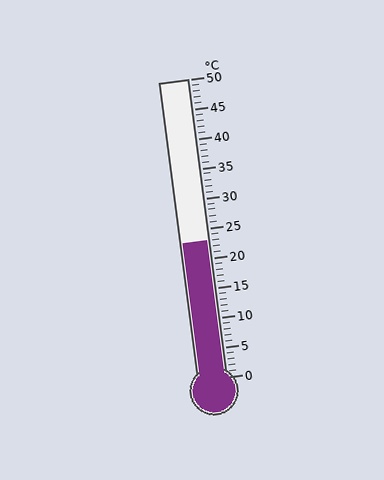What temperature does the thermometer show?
The thermometer shows approximately 23°C.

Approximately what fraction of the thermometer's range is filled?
The thermometer is filled to approximately 45% of its range.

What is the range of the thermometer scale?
The thermometer scale ranges from 0°C to 50°C.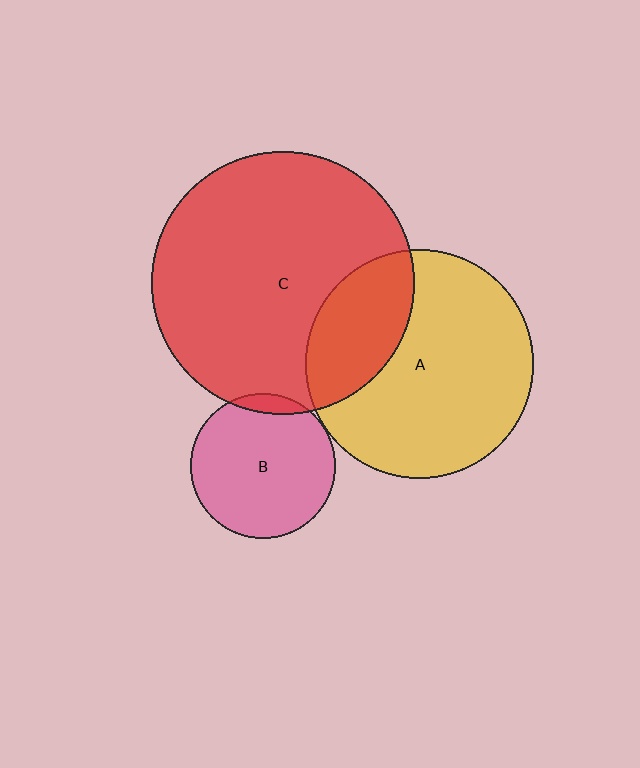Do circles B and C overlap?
Yes.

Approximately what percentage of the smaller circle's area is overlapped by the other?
Approximately 5%.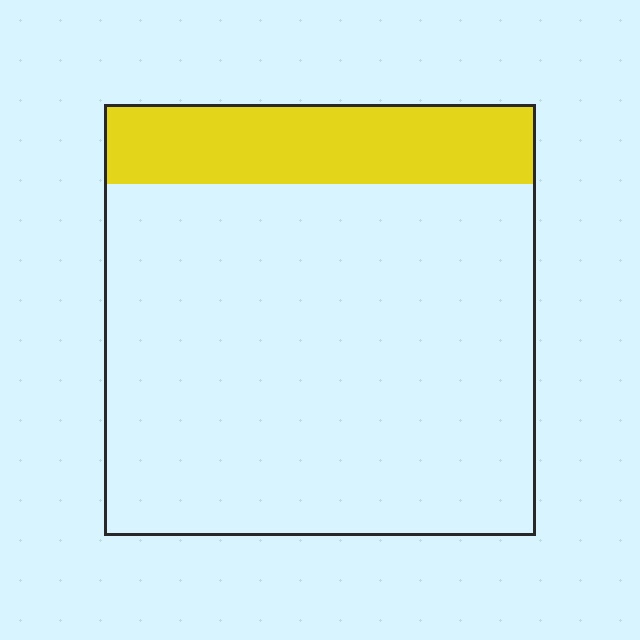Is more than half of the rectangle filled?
No.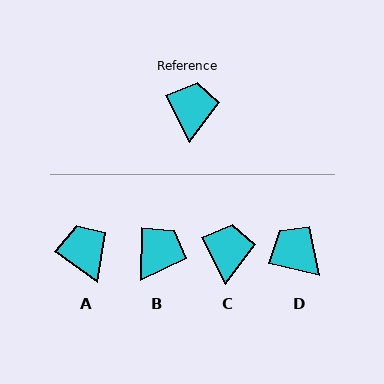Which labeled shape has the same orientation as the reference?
C.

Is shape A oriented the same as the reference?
No, it is off by about 27 degrees.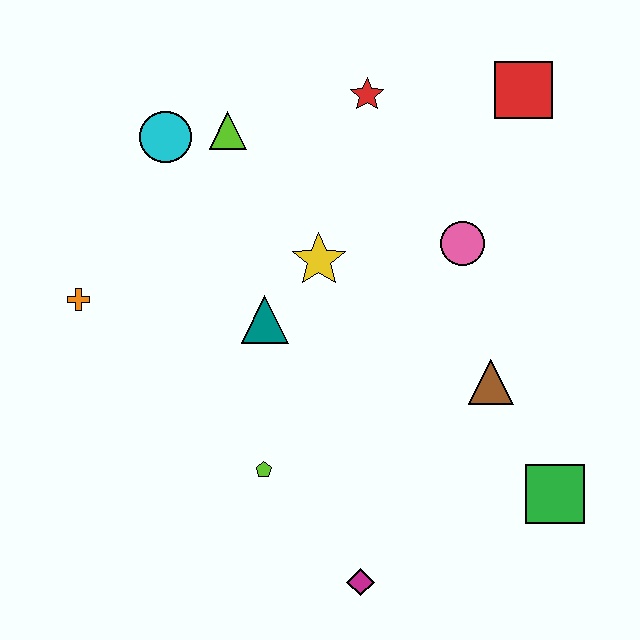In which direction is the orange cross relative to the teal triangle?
The orange cross is to the left of the teal triangle.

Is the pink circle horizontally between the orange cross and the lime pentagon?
No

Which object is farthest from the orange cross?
The green square is farthest from the orange cross.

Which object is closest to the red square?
The red star is closest to the red square.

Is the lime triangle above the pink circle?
Yes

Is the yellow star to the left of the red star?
Yes